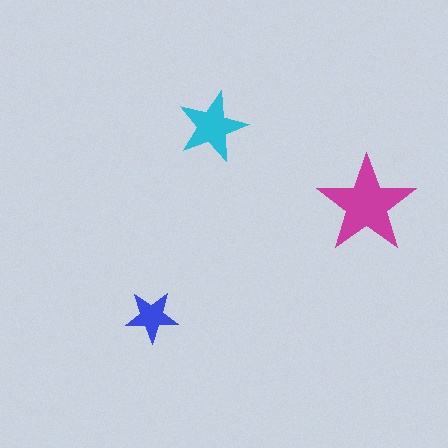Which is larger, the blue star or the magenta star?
The magenta one.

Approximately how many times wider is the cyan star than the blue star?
About 1.5 times wider.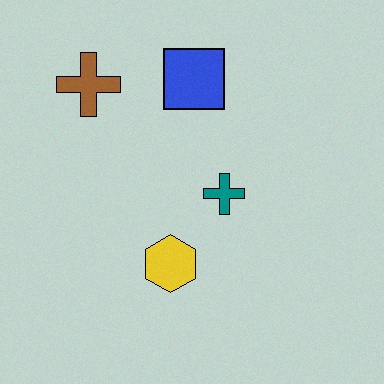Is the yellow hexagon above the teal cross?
No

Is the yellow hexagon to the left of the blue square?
Yes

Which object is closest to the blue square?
The brown cross is closest to the blue square.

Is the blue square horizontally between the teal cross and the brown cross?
Yes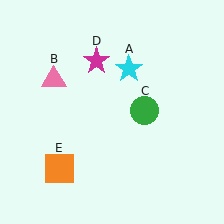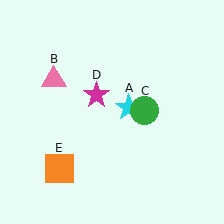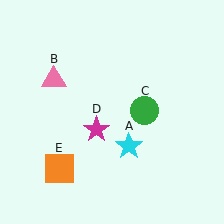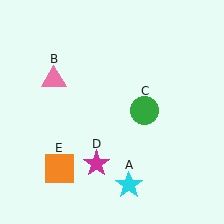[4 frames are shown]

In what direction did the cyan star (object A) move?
The cyan star (object A) moved down.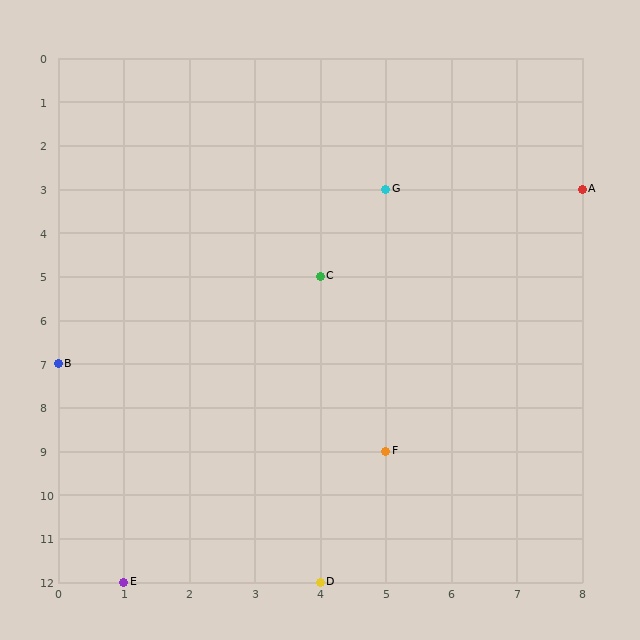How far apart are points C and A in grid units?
Points C and A are 4 columns and 2 rows apart (about 4.5 grid units diagonally).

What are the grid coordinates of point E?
Point E is at grid coordinates (1, 12).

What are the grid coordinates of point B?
Point B is at grid coordinates (0, 7).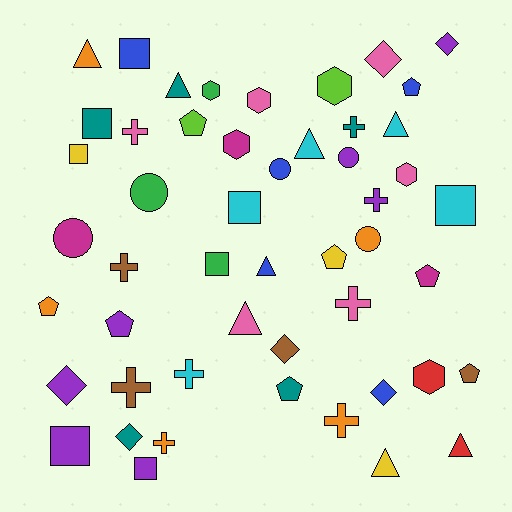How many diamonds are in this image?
There are 6 diamonds.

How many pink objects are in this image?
There are 6 pink objects.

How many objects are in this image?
There are 50 objects.